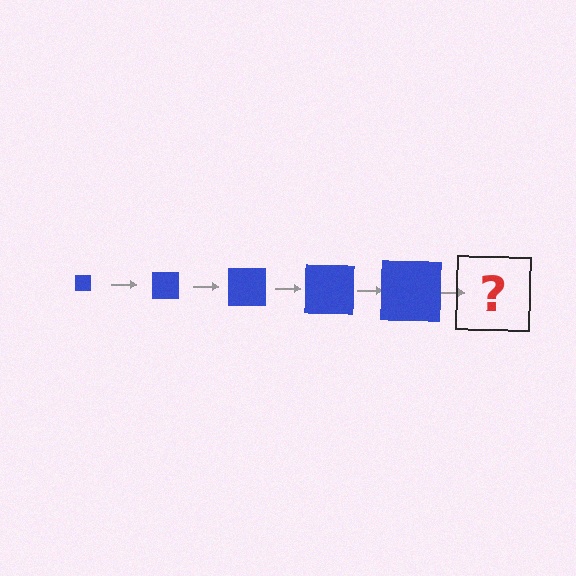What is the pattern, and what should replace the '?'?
The pattern is that the square gets progressively larger each step. The '?' should be a blue square, larger than the previous one.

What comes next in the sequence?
The next element should be a blue square, larger than the previous one.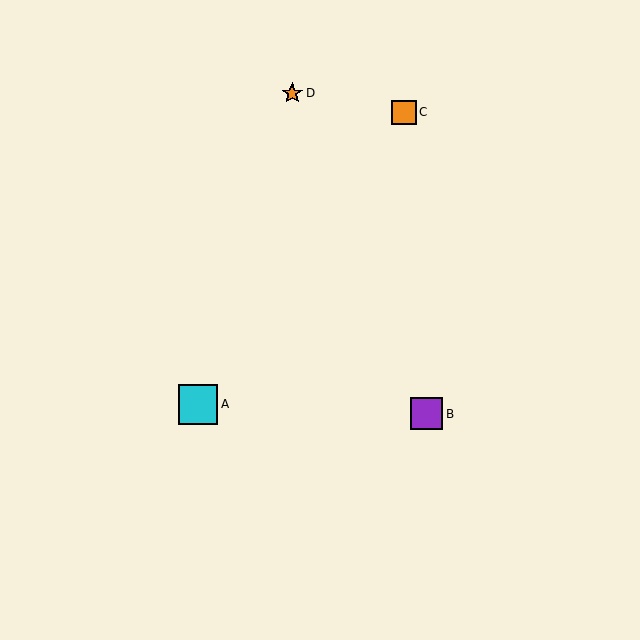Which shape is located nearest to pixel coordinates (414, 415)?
The purple square (labeled B) at (427, 414) is nearest to that location.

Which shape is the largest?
The cyan square (labeled A) is the largest.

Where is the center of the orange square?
The center of the orange square is at (404, 112).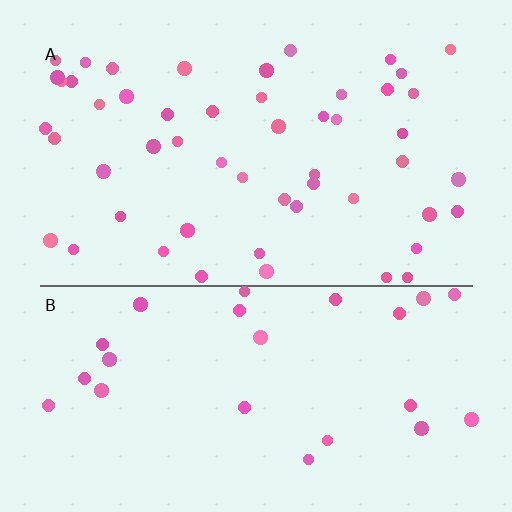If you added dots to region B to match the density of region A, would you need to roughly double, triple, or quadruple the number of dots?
Approximately double.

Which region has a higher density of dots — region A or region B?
A (the top).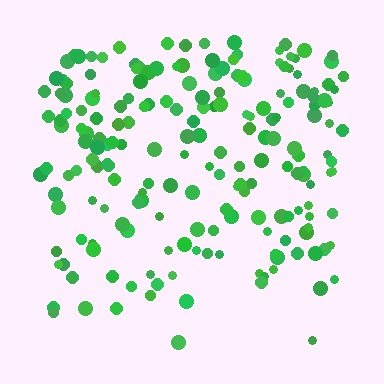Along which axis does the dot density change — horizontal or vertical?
Vertical.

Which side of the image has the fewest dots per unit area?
The bottom.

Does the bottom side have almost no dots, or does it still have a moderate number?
Still a moderate number, just noticeably fewer than the top.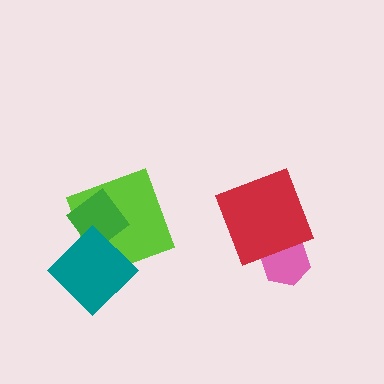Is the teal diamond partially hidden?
No, no other shape covers it.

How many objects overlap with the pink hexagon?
1 object overlaps with the pink hexagon.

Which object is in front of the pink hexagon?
The red square is in front of the pink hexagon.